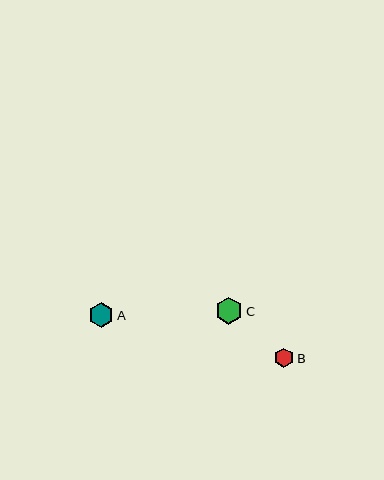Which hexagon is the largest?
Hexagon C is the largest with a size of approximately 27 pixels.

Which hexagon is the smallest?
Hexagon B is the smallest with a size of approximately 20 pixels.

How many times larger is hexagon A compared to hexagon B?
Hexagon A is approximately 1.2 times the size of hexagon B.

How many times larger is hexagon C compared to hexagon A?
Hexagon C is approximately 1.1 times the size of hexagon A.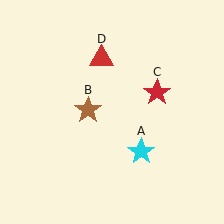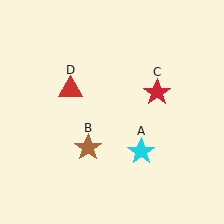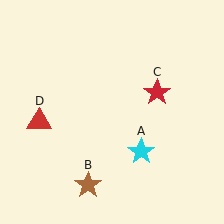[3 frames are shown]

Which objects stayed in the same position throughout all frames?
Cyan star (object A) and red star (object C) remained stationary.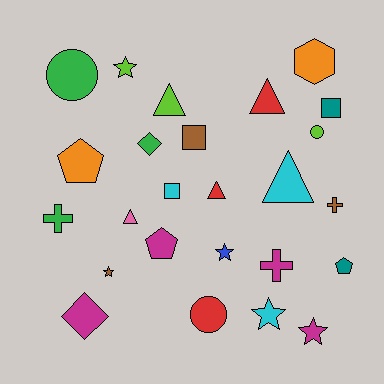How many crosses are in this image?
There are 3 crosses.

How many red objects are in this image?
There are 3 red objects.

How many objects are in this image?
There are 25 objects.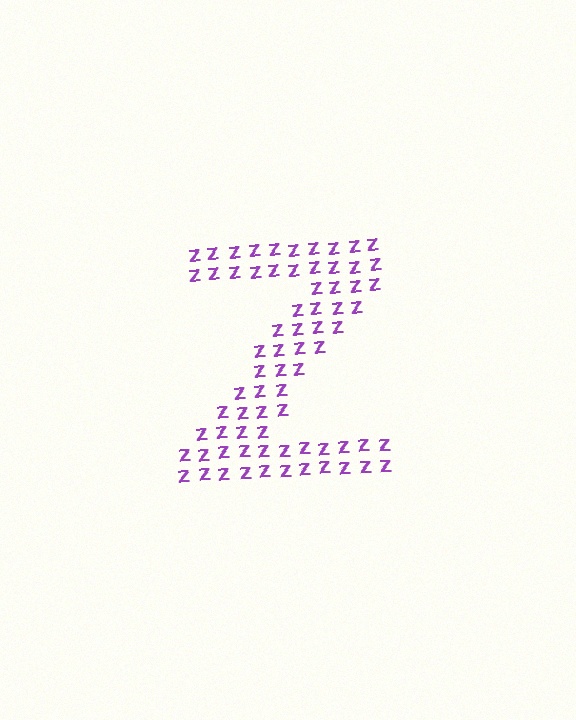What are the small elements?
The small elements are letter Z's.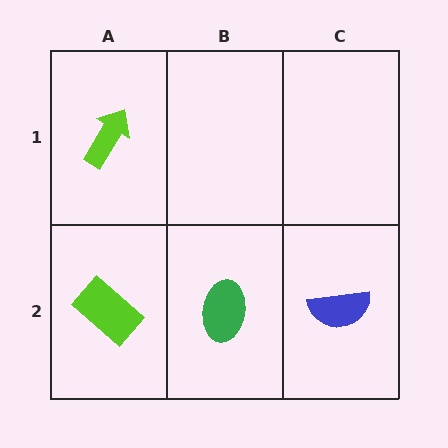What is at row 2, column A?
A lime rectangle.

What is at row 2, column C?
A blue semicircle.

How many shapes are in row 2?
3 shapes.